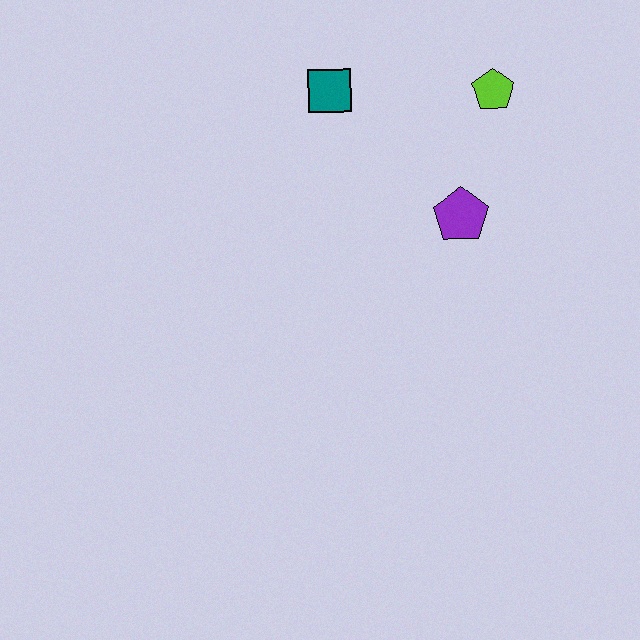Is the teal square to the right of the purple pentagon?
No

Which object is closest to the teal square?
The lime pentagon is closest to the teal square.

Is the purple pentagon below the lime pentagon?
Yes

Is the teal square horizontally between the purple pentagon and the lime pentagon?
No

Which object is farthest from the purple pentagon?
The teal square is farthest from the purple pentagon.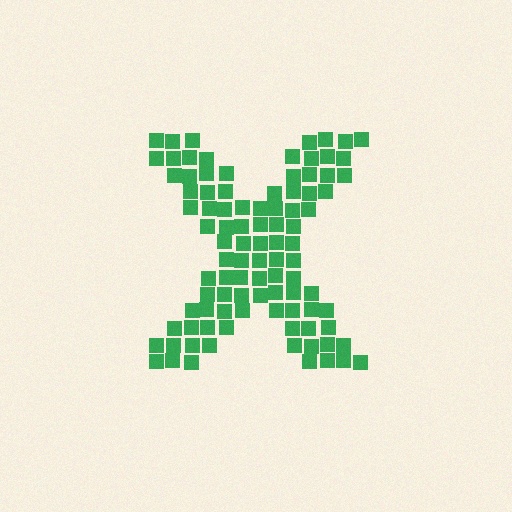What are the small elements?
The small elements are squares.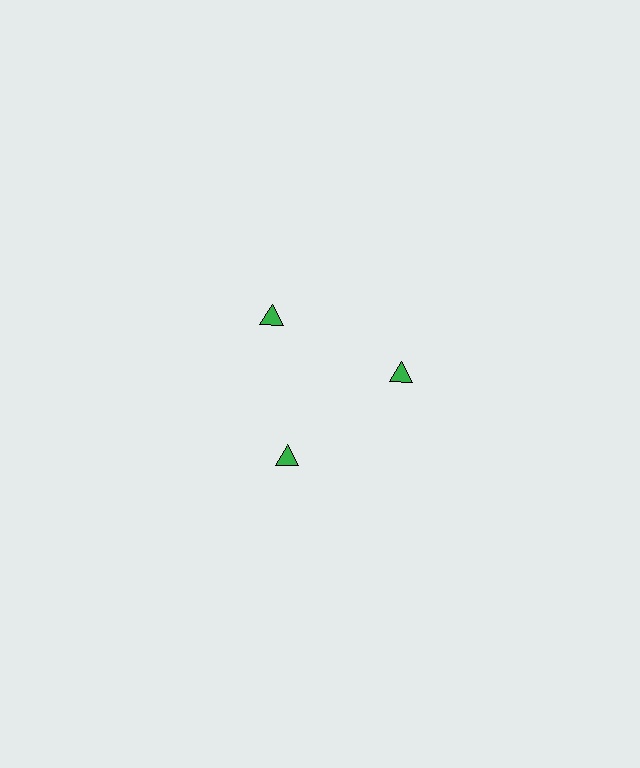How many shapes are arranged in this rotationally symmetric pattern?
There are 3 shapes, arranged in 3 groups of 1.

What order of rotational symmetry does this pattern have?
This pattern has 3-fold rotational symmetry.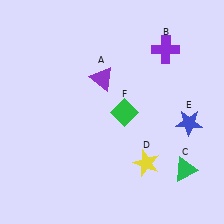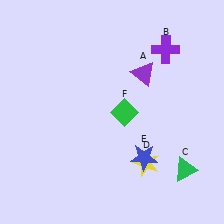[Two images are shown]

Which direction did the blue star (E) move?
The blue star (E) moved left.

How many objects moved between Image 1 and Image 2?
2 objects moved between the two images.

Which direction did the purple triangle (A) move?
The purple triangle (A) moved right.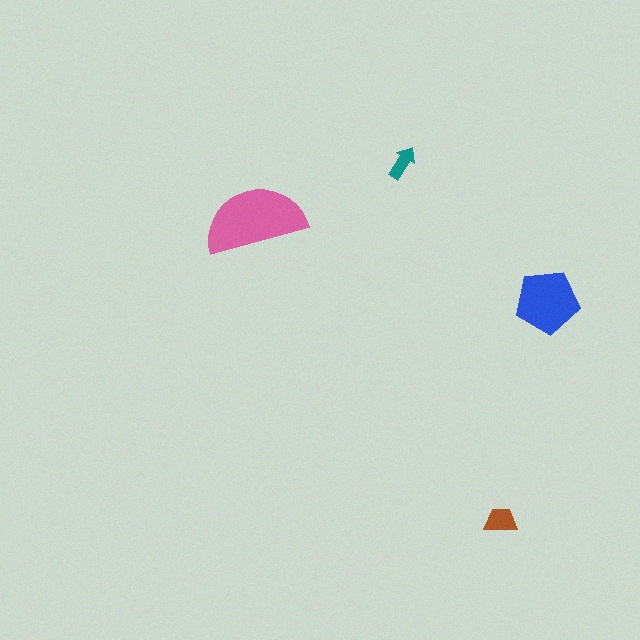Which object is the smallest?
The teal arrow.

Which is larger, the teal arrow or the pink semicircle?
The pink semicircle.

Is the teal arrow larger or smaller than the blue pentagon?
Smaller.